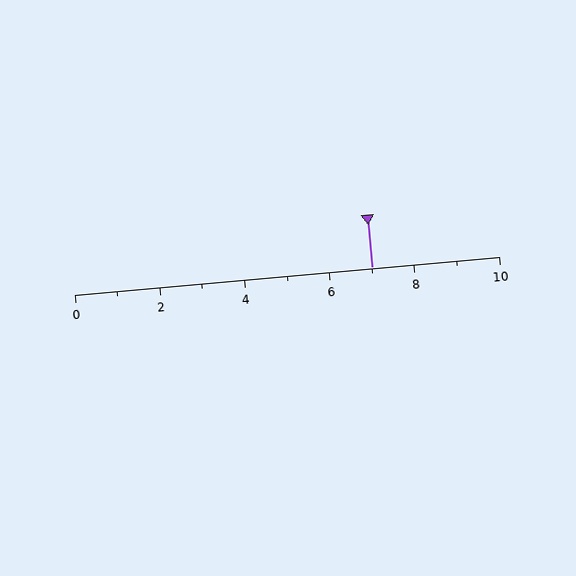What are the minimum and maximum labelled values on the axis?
The axis runs from 0 to 10.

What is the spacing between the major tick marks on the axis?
The major ticks are spaced 2 apart.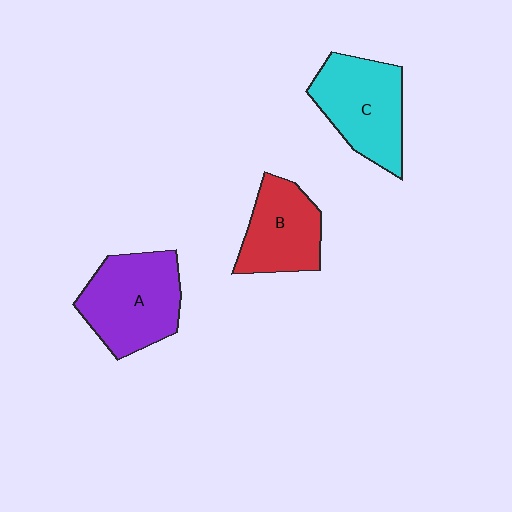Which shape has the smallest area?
Shape B (red).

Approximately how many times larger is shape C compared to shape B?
Approximately 1.2 times.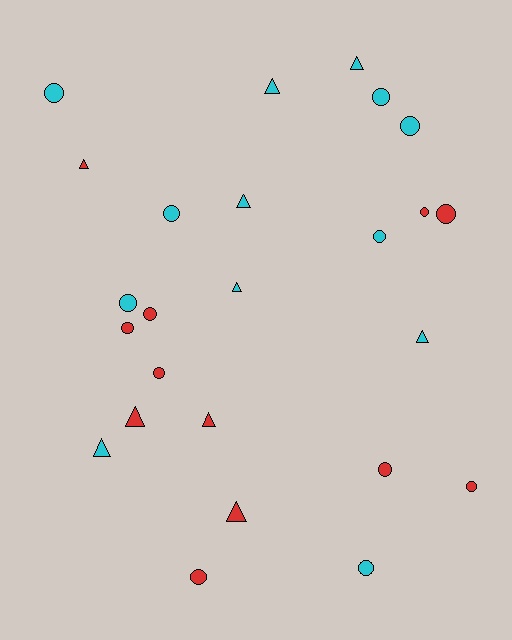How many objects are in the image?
There are 25 objects.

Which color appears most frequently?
Cyan, with 13 objects.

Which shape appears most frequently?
Circle, with 15 objects.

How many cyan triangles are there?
There are 6 cyan triangles.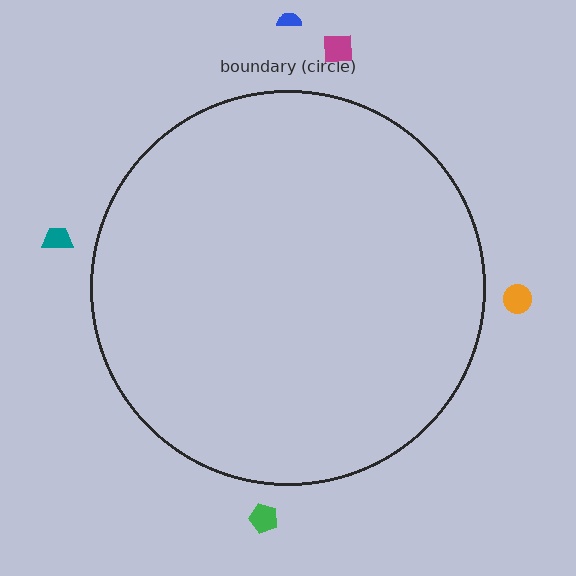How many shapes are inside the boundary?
0 inside, 5 outside.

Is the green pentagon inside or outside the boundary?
Outside.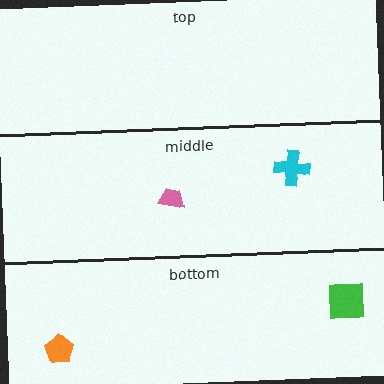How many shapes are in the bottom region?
2.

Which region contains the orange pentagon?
The bottom region.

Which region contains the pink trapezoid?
The middle region.